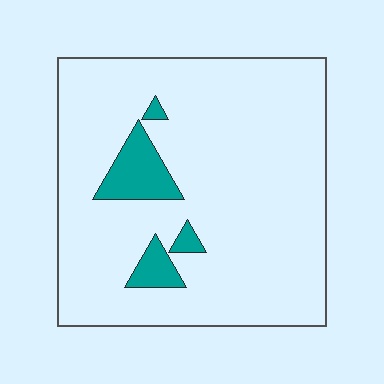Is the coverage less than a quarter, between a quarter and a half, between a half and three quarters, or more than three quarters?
Less than a quarter.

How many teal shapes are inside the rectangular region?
4.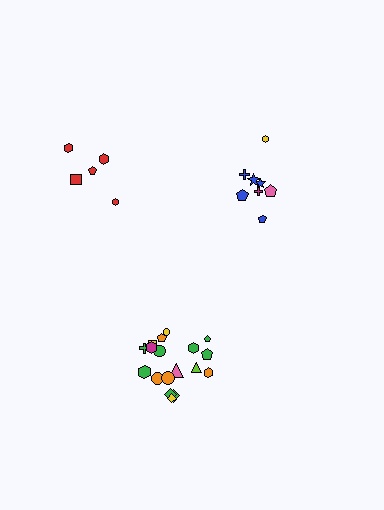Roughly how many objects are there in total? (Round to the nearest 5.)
Roughly 30 objects in total.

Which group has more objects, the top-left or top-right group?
The top-right group.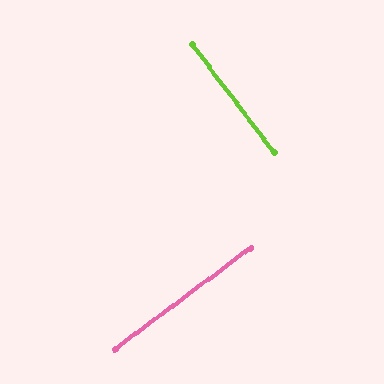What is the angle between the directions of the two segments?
Approximately 90 degrees.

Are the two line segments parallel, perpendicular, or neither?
Perpendicular — they meet at approximately 90°.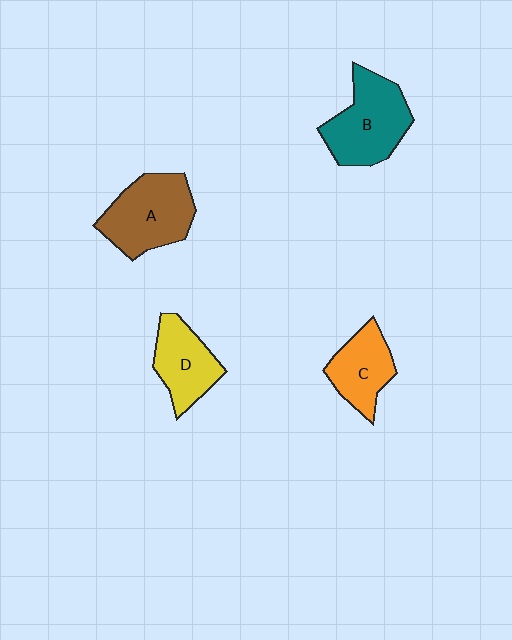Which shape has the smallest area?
Shape C (orange).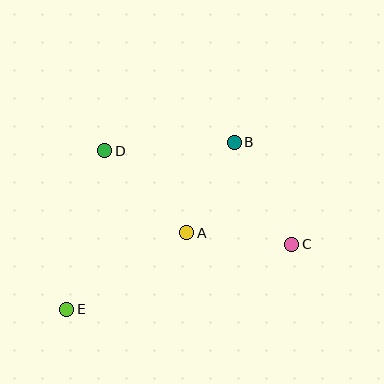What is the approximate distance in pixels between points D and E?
The distance between D and E is approximately 163 pixels.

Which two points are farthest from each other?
Points B and E are farthest from each other.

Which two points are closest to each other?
Points A and B are closest to each other.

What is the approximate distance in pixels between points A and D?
The distance between A and D is approximately 116 pixels.